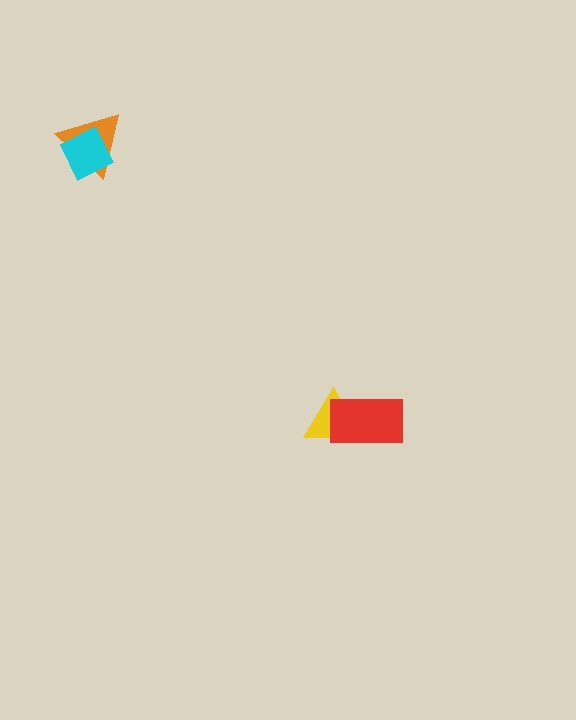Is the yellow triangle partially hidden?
Yes, it is partially covered by another shape.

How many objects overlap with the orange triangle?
1 object overlaps with the orange triangle.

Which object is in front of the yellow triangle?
The red rectangle is in front of the yellow triangle.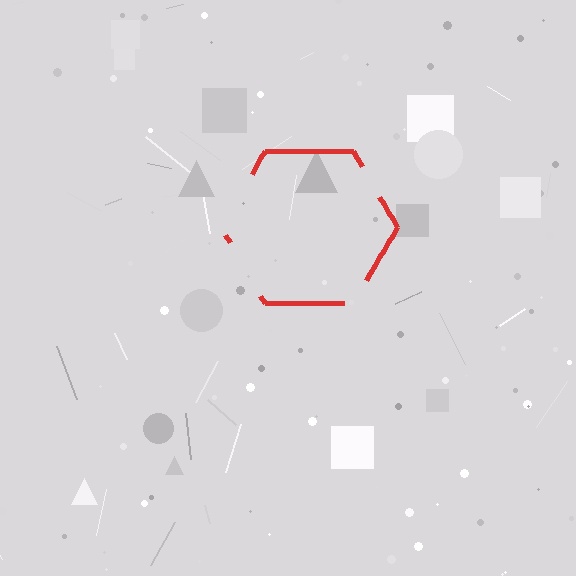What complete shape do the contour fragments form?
The contour fragments form a hexagon.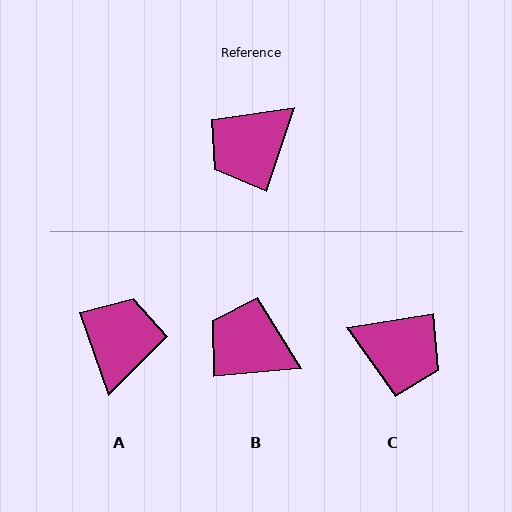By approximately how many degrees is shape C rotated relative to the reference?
Approximately 118 degrees counter-clockwise.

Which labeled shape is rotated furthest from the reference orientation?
A, about 142 degrees away.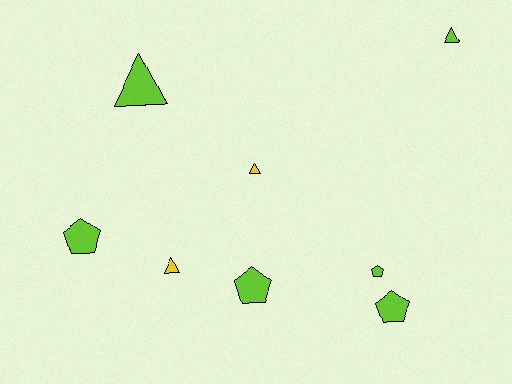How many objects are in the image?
There are 8 objects.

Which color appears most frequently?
Lime, with 6 objects.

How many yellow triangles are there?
There are 2 yellow triangles.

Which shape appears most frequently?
Triangle, with 4 objects.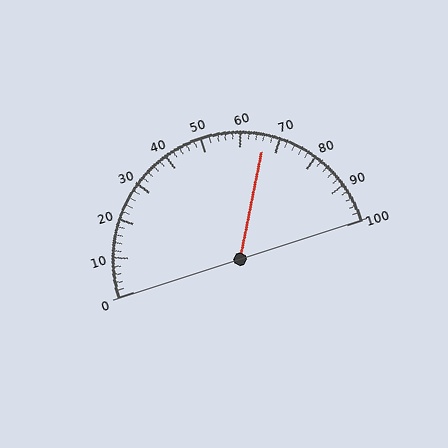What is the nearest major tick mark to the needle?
The nearest major tick mark is 70.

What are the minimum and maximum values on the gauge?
The gauge ranges from 0 to 100.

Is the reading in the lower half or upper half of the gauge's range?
The reading is in the upper half of the range (0 to 100).